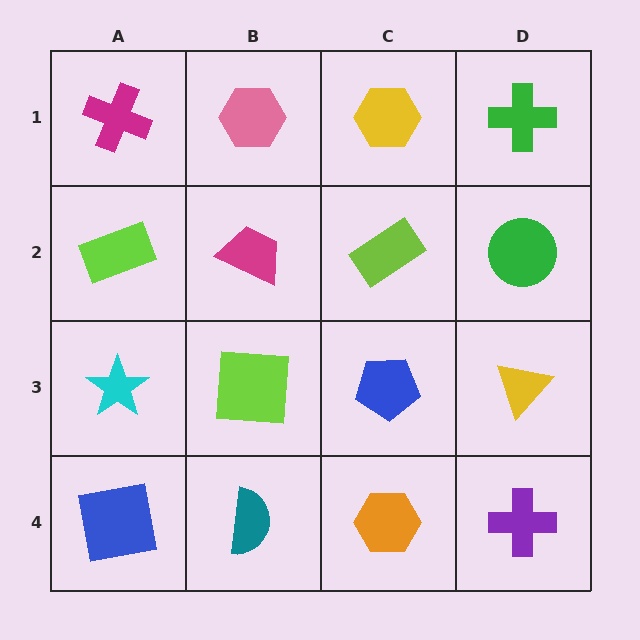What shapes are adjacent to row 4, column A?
A cyan star (row 3, column A), a teal semicircle (row 4, column B).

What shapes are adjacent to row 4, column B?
A lime square (row 3, column B), a blue square (row 4, column A), an orange hexagon (row 4, column C).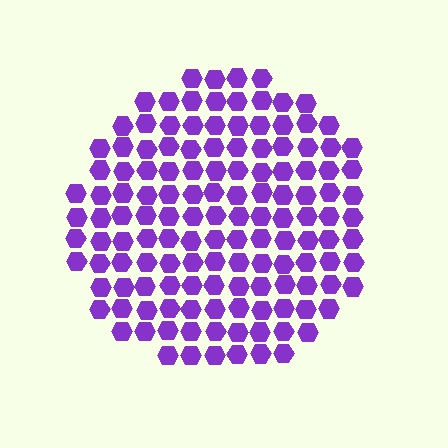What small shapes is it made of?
It is made of small hexagons.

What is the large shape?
The large shape is a circle.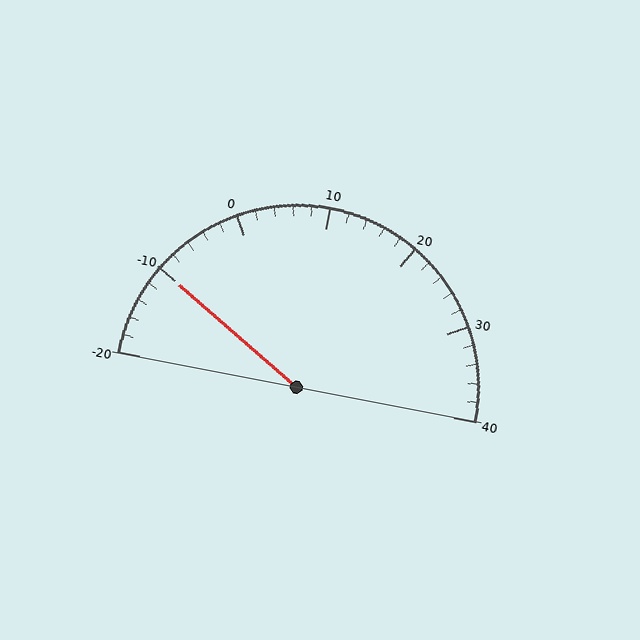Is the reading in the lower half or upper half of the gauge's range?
The reading is in the lower half of the range (-20 to 40).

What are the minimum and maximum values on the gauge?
The gauge ranges from -20 to 40.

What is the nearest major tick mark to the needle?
The nearest major tick mark is -10.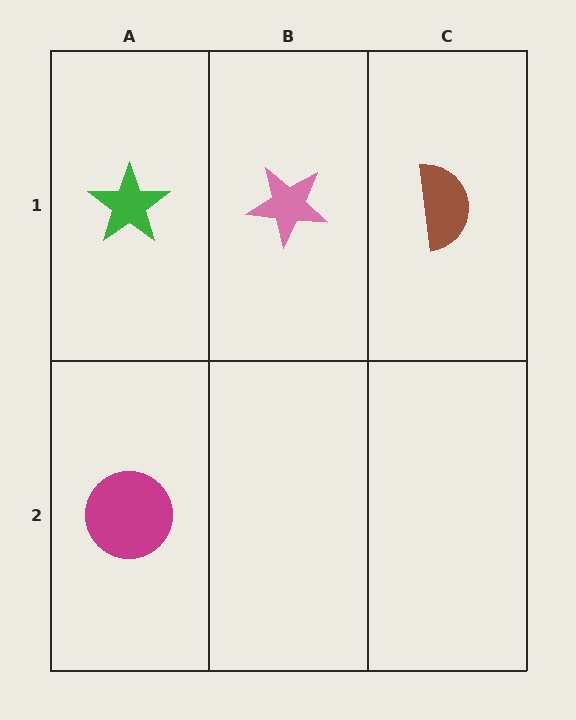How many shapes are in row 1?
3 shapes.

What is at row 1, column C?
A brown semicircle.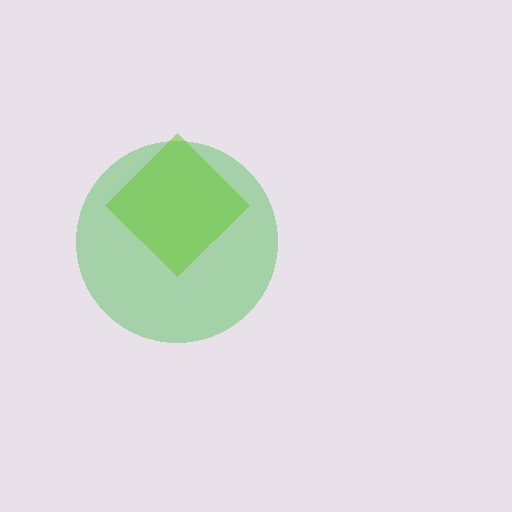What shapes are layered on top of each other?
The layered shapes are: a green circle, a lime diamond.